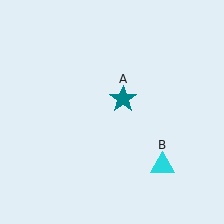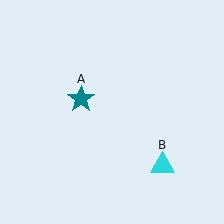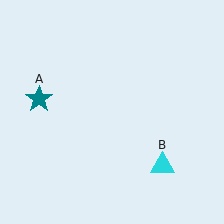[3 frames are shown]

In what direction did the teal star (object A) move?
The teal star (object A) moved left.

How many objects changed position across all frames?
1 object changed position: teal star (object A).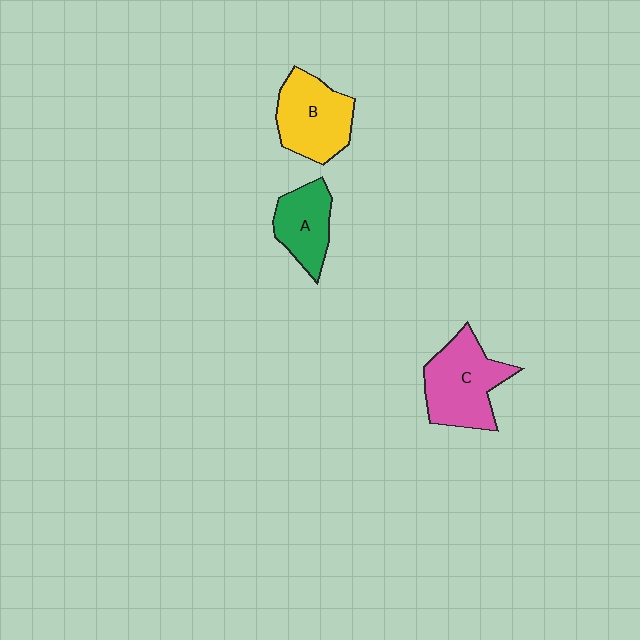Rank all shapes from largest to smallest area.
From largest to smallest: C (pink), B (yellow), A (green).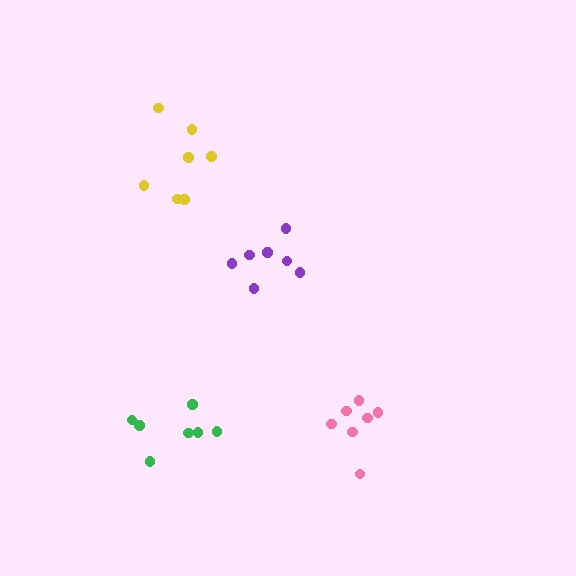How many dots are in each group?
Group 1: 7 dots, Group 2: 7 dots, Group 3: 7 dots, Group 4: 7 dots (28 total).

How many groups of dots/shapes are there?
There are 4 groups.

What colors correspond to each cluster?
The clusters are colored: purple, green, yellow, pink.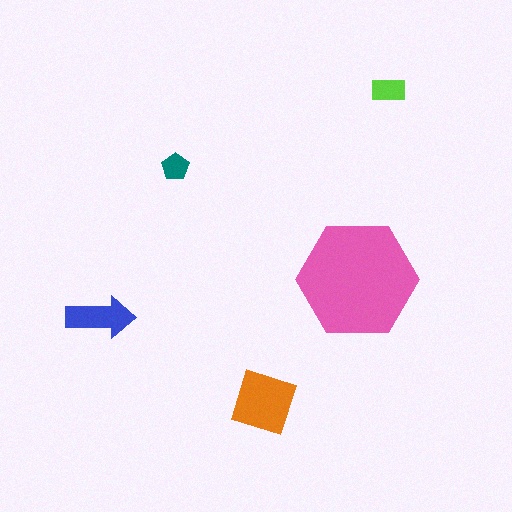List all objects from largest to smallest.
The pink hexagon, the orange square, the blue arrow, the lime rectangle, the teal pentagon.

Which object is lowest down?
The orange square is bottommost.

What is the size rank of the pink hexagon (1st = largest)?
1st.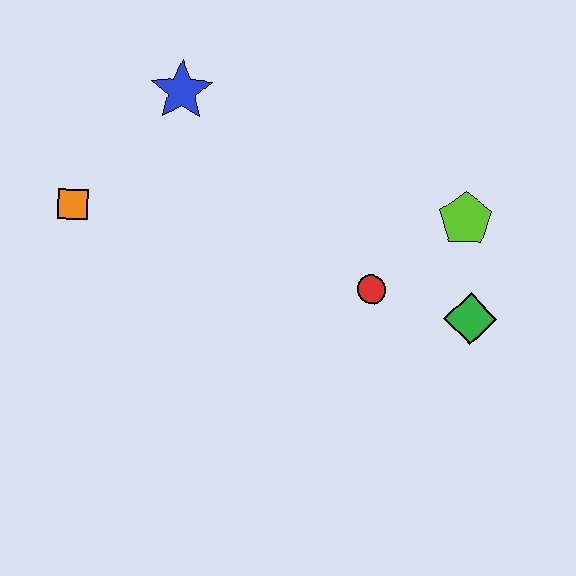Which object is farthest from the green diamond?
The orange square is farthest from the green diamond.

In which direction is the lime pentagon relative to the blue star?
The lime pentagon is to the right of the blue star.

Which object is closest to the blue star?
The orange square is closest to the blue star.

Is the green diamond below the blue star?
Yes